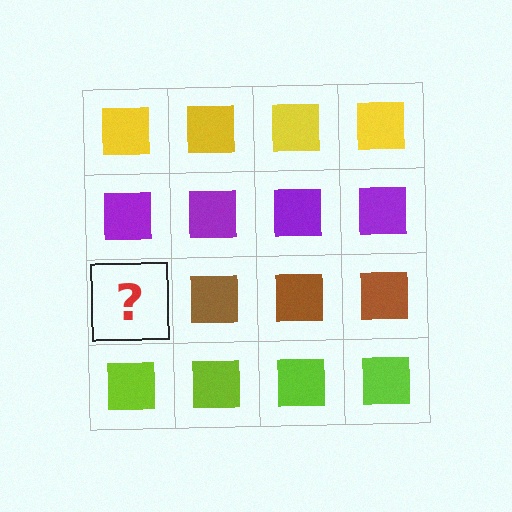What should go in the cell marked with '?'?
The missing cell should contain a brown square.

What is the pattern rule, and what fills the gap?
The rule is that each row has a consistent color. The gap should be filled with a brown square.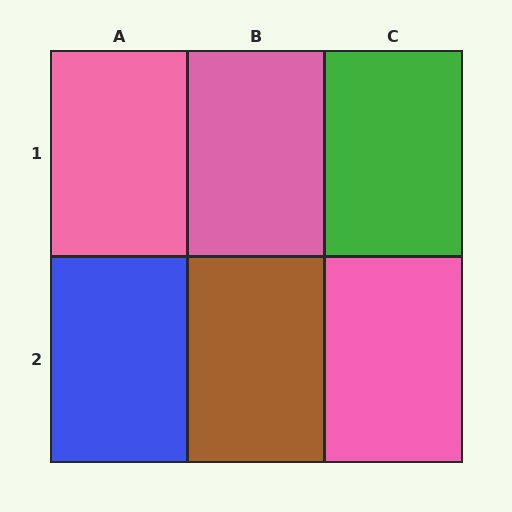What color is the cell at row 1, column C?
Green.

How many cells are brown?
1 cell is brown.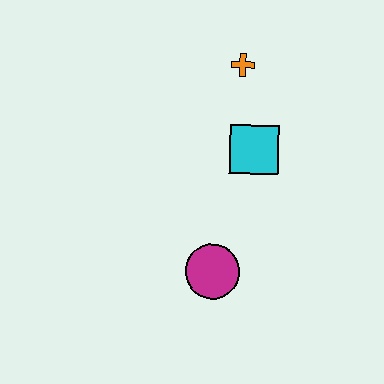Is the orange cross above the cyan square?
Yes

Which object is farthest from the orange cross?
The magenta circle is farthest from the orange cross.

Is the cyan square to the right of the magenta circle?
Yes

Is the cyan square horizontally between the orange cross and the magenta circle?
No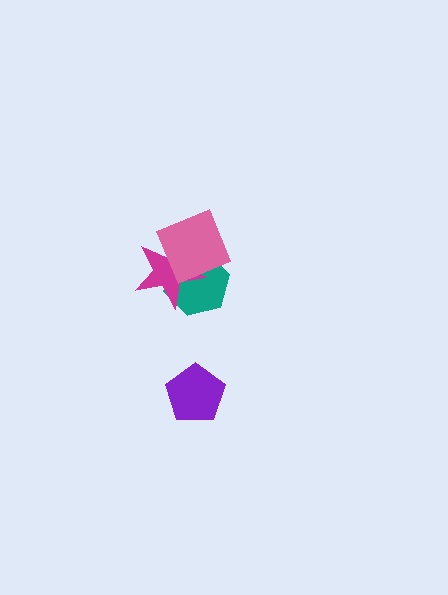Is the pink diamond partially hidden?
No, no other shape covers it.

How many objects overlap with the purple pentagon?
0 objects overlap with the purple pentagon.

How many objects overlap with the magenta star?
2 objects overlap with the magenta star.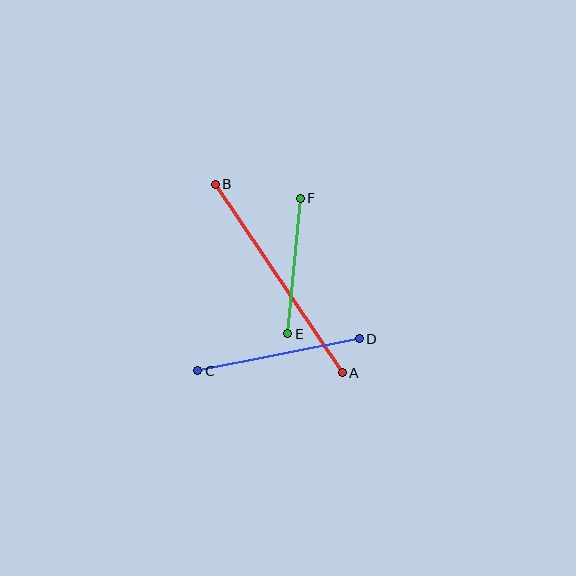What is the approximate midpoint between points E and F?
The midpoint is at approximately (294, 266) pixels.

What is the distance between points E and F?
The distance is approximately 136 pixels.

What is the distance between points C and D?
The distance is approximately 165 pixels.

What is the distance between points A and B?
The distance is approximately 228 pixels.